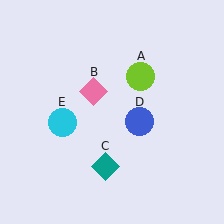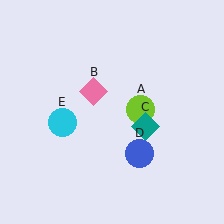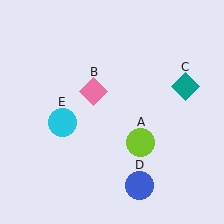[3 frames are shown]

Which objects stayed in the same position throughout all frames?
Pink diamond (object B) and cyan circle (object E) remained stationary.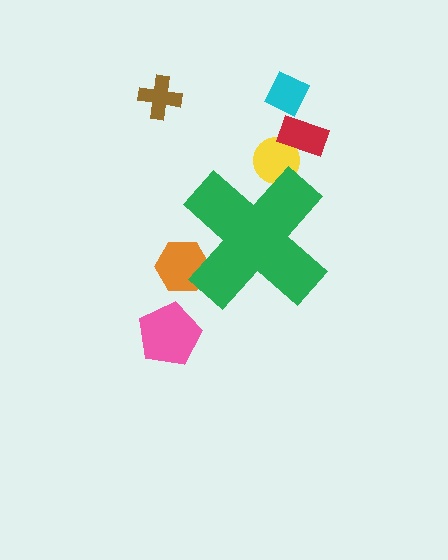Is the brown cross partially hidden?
No, the brown cross is fully visible.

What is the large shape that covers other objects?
A green cross.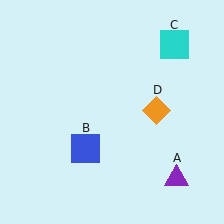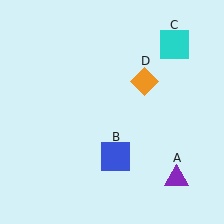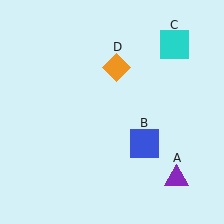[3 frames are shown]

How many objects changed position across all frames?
2 objects changed position: blue square (object B), orange diamond (object D).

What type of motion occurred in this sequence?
The blue square (object B), orange diamond (object D) rotated counterclockwise around the center of the scene.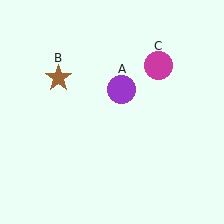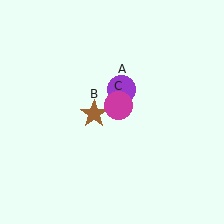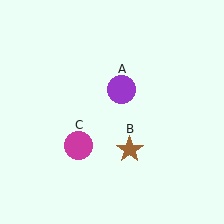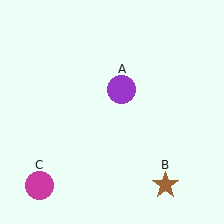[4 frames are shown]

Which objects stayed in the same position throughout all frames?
Purple circle (object A) remained stationary.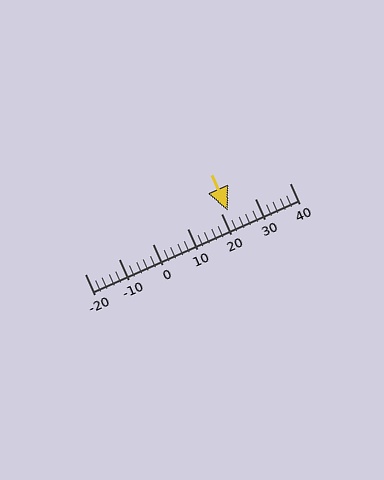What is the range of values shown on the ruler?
The ruler shows values from -20 to 40.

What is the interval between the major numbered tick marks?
The major tick marks are spaced 10 units apart.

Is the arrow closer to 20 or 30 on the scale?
The arrow is closer to 20.